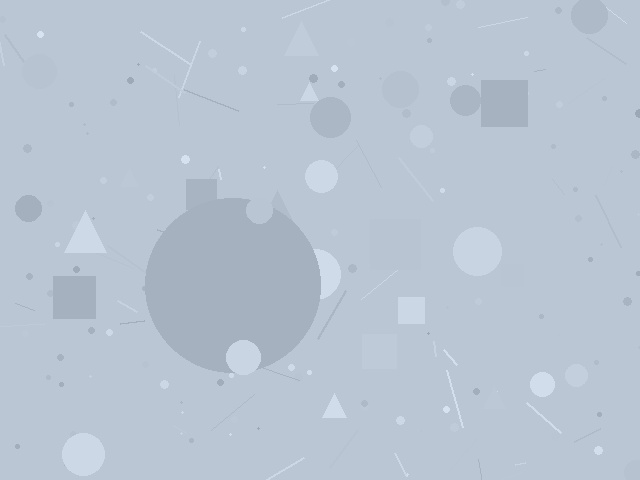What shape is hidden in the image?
A circle is hidden in the image.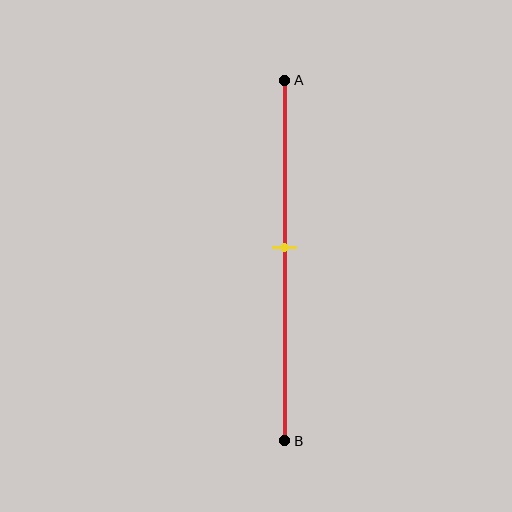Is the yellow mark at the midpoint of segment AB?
No, the mark is at about 45% from A, not at the 50% midpoint.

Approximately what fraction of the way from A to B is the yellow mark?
The yellow mark is approximately 45% of the way from A to B.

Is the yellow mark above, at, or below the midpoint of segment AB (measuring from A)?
The yellow mark is above the midpoint of segment AB.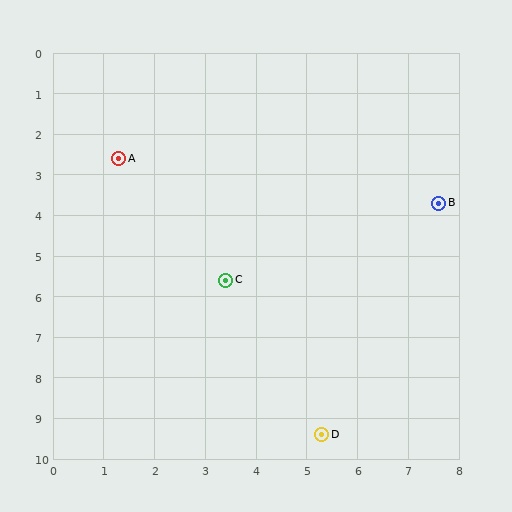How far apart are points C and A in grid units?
Points C and A are about 3.7 grid units apart.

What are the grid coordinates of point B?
Point B is at approximately (7.6, 3.7).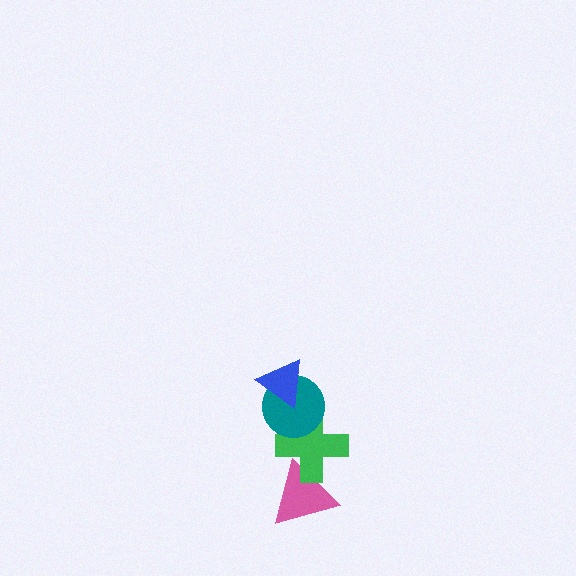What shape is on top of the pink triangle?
The green cross is on top of the pink triangle.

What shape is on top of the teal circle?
The blue triangle is on top of the teal circle.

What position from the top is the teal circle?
The teal circle is 2nd from the top.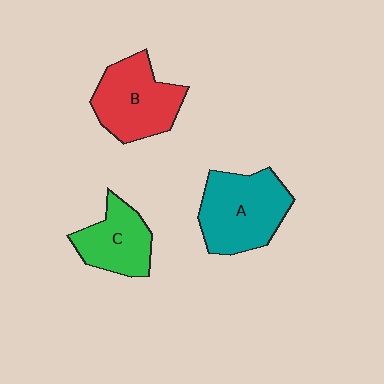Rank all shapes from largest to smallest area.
From largest to smallest: A (teal), B (red), C (green).